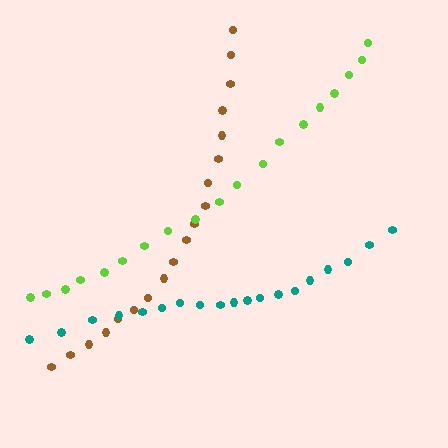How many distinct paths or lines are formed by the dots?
There are 3 distinct paths.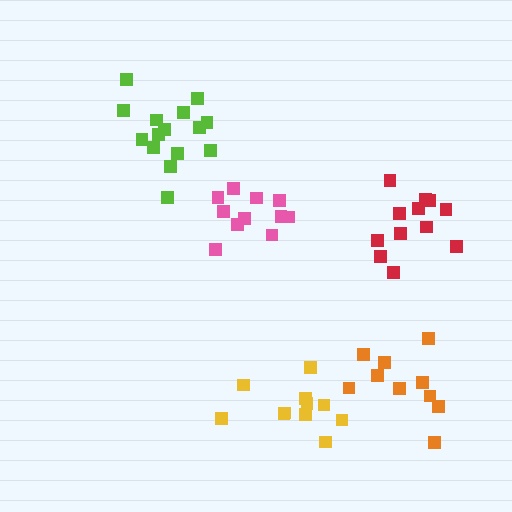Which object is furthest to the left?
The lime cluster is leftmost.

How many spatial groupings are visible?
There are 5 spatial groupings.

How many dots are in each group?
Group 1: 15 dots, Group 2: 10 dots, Group 3: 12 dots, Group 4: 11 dots, Group 5: 11 dots (59 total).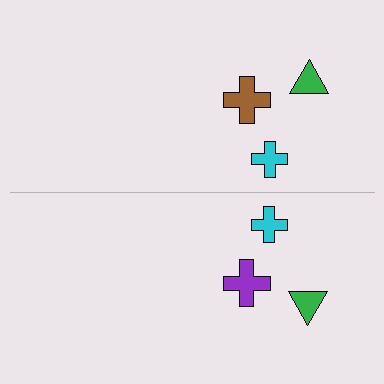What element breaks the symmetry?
The purple cross on the bottom side breaks the symmetry — its mirror counterpart is brown.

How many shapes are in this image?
There are 6 shapes in this image.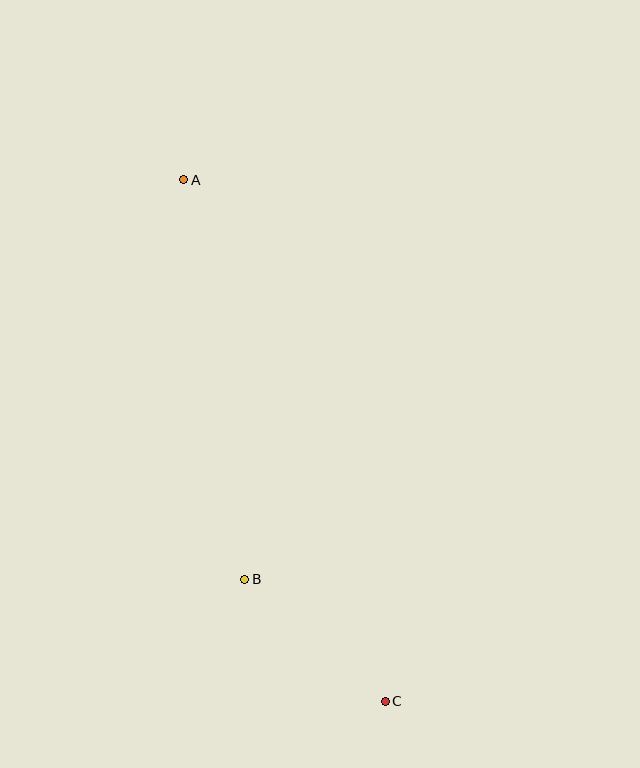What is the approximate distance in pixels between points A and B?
The distance between A and B is approximately 404 pixels.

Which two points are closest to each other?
Points B and C are closest to each other.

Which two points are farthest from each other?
Points A and C are farthest from each other.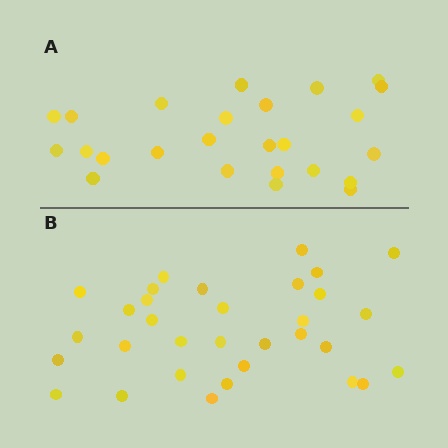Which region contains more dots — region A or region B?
Region B (the bottom region) has more dots.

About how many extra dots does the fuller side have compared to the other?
Region B has roughly 8 or so more dots than region A.